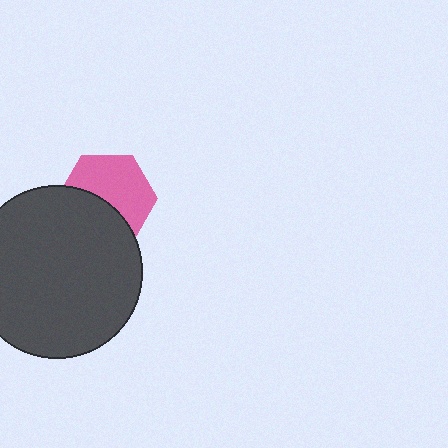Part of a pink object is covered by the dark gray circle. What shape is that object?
It is a hexagon.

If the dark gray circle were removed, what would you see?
You would see the complete pink hexagon.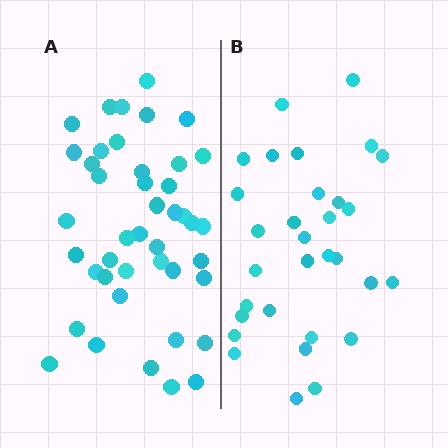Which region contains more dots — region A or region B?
Region A (the left region) has more dots.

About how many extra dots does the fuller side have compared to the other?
Region A has roughly 12 or so more dots than region B.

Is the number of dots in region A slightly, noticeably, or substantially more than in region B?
Region A has noticeably more, but not dramatically so. The ratio is roughly 1.4 to 1.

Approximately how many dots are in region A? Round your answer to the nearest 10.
About 40 dots. (The exact count is 43, which rounds to 40.)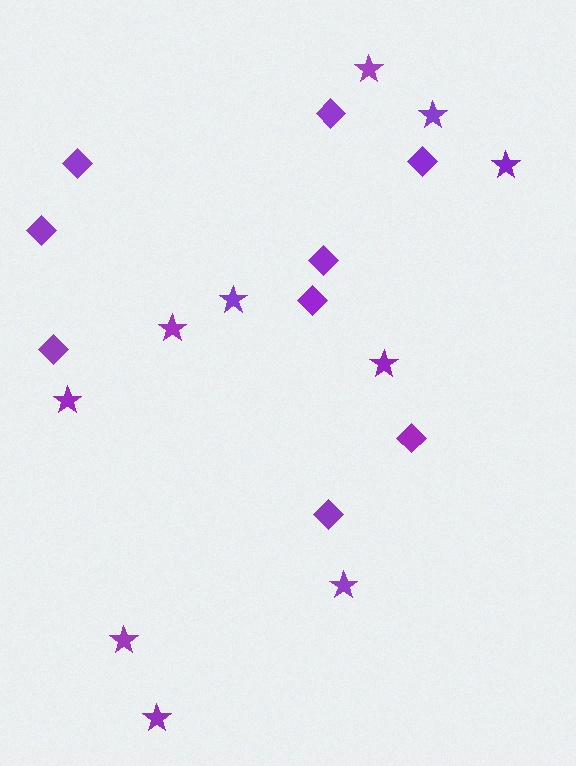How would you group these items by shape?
There are 2 groups: one group of stars (10) and one group of diamonds (9).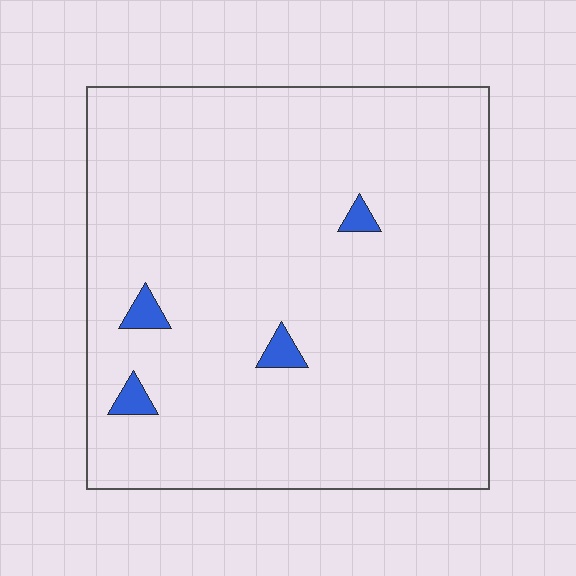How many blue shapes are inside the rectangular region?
4.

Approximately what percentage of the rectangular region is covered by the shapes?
Approximately 5%.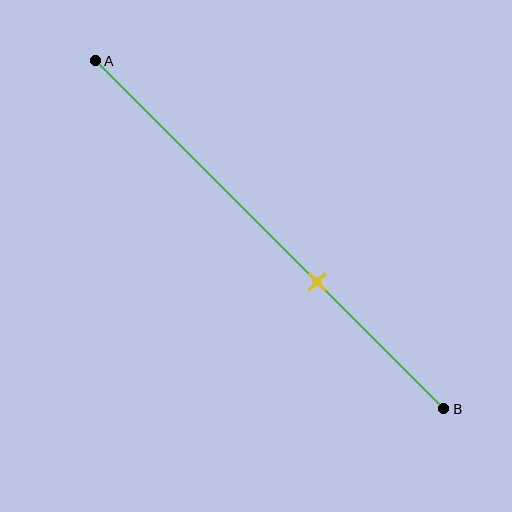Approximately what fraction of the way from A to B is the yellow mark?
The yellow mark is approximately 65% of the way from A to B.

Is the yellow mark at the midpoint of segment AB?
No, the mark is at about 65% from A, not at the 50% midpoint.